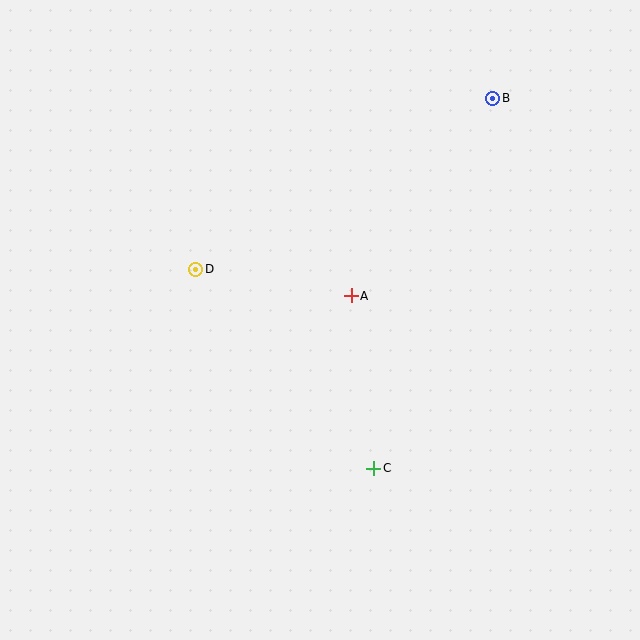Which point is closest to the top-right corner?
Point B is closest to the top-right corner.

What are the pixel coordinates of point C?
Point C is at (374, 468).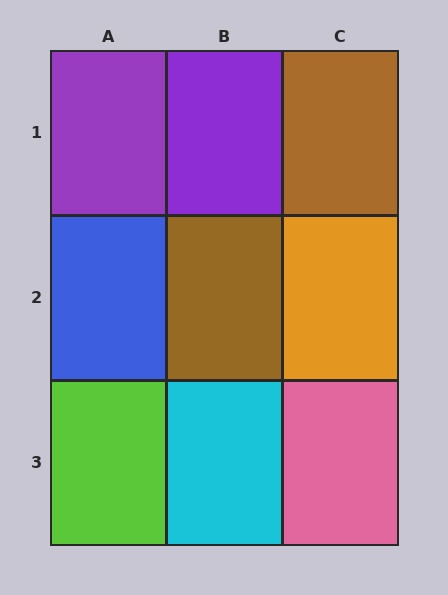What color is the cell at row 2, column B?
Brown.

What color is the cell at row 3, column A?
Lime.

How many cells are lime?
1 cell is lime.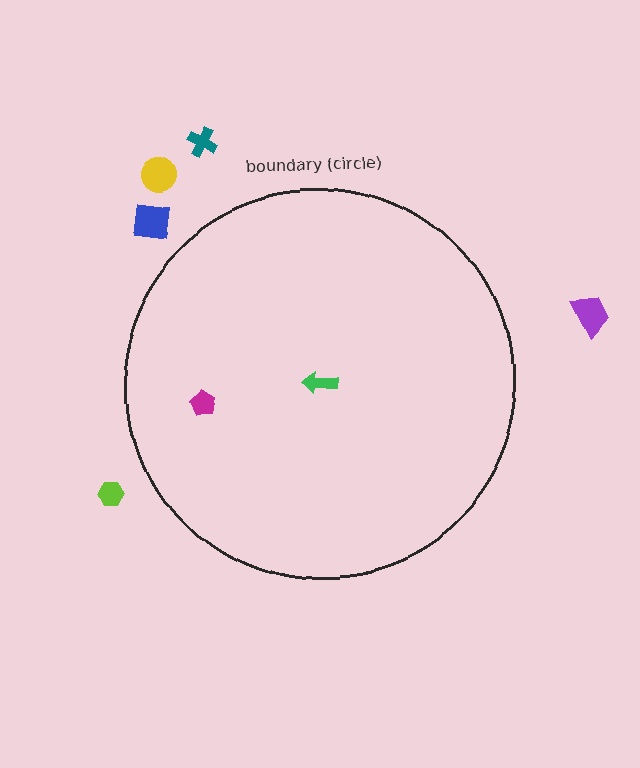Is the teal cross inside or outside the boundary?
Outside.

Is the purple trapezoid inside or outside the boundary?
Outside.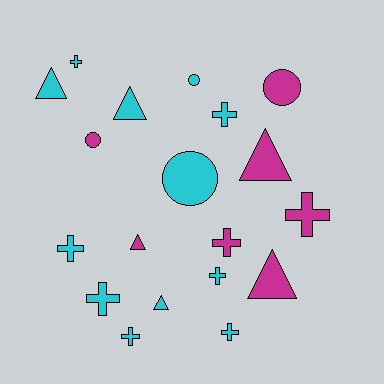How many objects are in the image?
There are 19 objects.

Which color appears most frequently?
Cyan, with 12 objects.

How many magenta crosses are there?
There are 2 magenta crosses.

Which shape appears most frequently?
Cross, with 9 objects.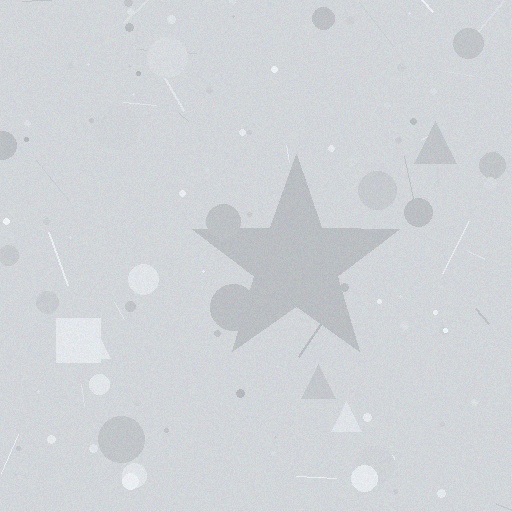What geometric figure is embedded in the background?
A star is embedded in the background.